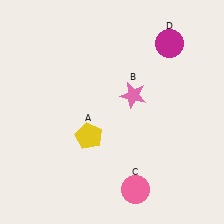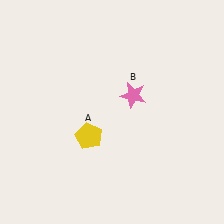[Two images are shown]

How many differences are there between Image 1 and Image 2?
There are 2 differences between the two images.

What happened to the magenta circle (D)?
The magenta circle (D) was removed in Image 2. It was in the top-right area of Image 1.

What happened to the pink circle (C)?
The pink circle (C) was removed in Image 2. It was in the bottom-right area of Image 1.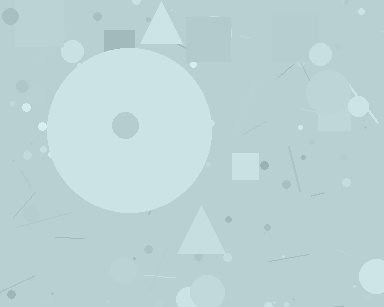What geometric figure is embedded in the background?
A circle is embedded in the background.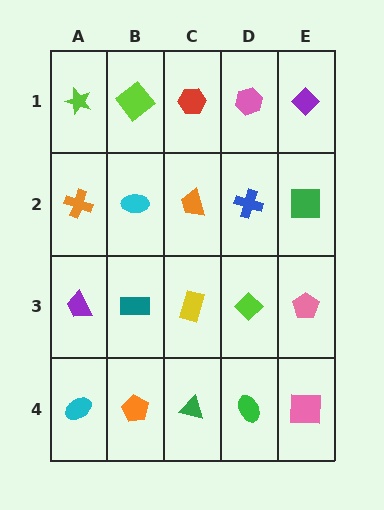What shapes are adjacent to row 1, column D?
A blue cross (row 2, column D), a red hexagon (row 1, column C), a purple diamond (row 1, column E).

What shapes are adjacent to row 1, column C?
An orange trapezoid (row 2, column C), a lime diamond (row 1, column B), a pink hexagon (row 1, column D).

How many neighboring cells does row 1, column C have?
3.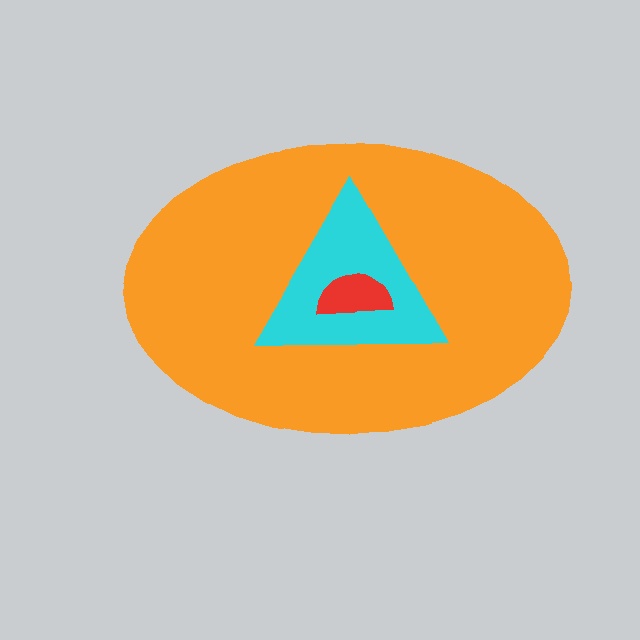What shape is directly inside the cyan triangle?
The red semicircle.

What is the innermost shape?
The red semicircle.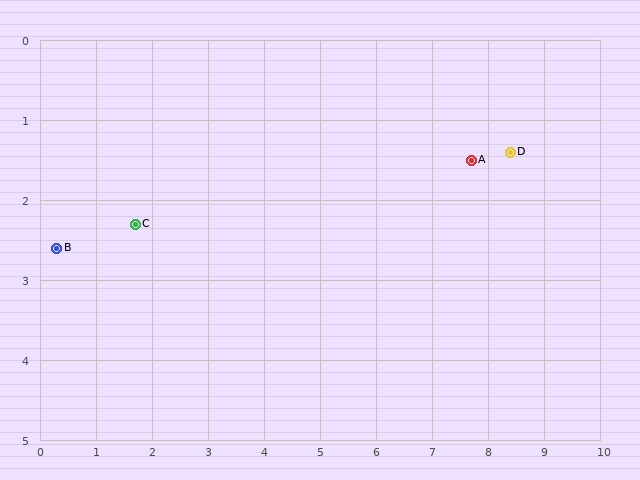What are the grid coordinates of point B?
Point B is at approximately (0.3, 2.6).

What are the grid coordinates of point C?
Point C is at approximately (1.7, 2.3).